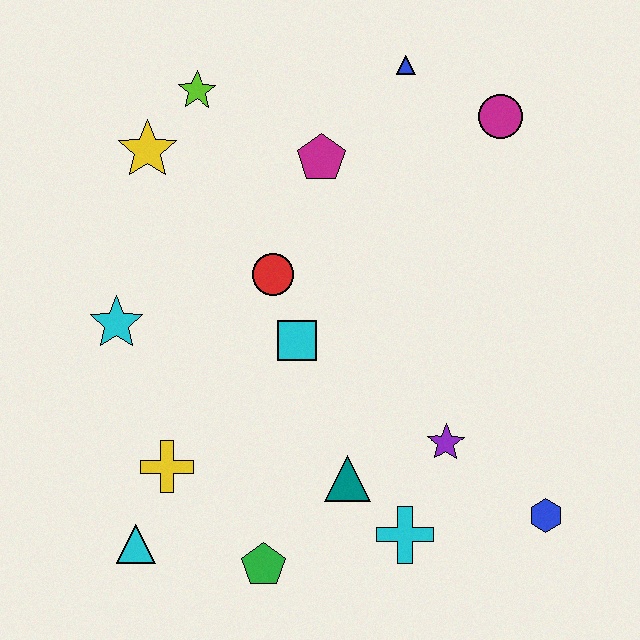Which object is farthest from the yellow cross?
The magenta circle is farthest from the yellow cross.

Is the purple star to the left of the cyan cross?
No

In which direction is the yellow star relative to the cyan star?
The yellow star is above the cyan star.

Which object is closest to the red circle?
The cyan square is closest to the red circle.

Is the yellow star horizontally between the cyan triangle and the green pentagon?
Yes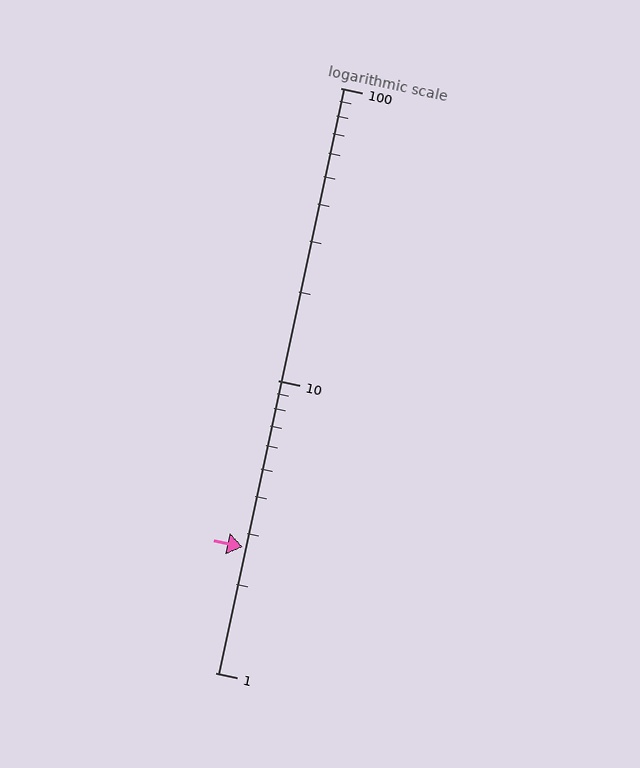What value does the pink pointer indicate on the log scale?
The pointer indicates approximately 2.7.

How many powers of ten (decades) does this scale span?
The scale spans 2 decades, from 1 to 100.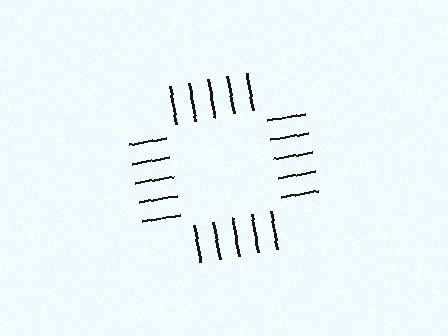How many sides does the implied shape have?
4 sides — the line-ends trace a square.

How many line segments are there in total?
20 — 5 along each of the 4 edges.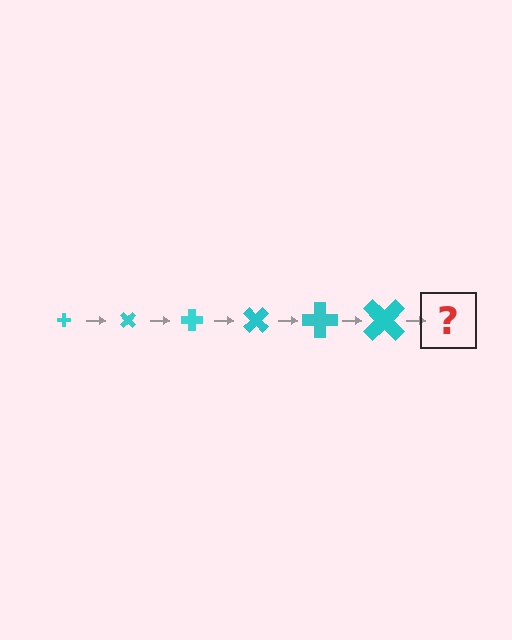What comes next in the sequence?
The next element should be a cross, larger than the previous one and rotated 270 degrees from the start.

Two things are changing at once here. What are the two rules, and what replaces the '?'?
The two rules are that the cross grows larger each step and it rotates 45 degrees each step. The '?' should be a cross, larger than the previous one and rotated 270 degrees from the start.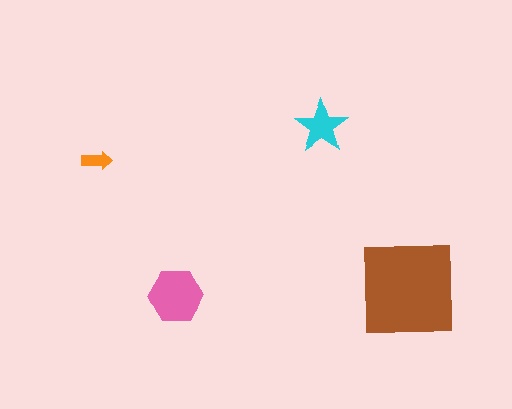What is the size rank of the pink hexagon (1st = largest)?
2nd.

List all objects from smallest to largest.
The orange arrow, the cyan star, the pink hexagon, the brown square.